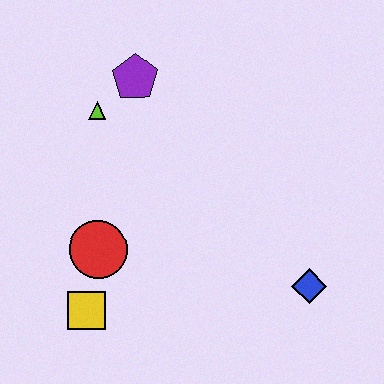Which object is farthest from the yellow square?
The purple pentagon is farthest from the yellow square.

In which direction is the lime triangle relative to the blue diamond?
The lime triangle is to the left of the blue diamond.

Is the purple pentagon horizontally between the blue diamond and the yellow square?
Yes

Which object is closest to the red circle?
The yellow square is closest to the red circle.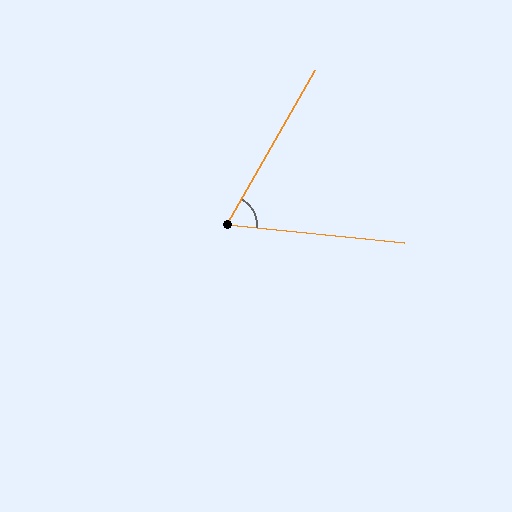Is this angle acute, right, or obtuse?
It is acute.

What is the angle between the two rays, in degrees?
Approximately 66 degrees.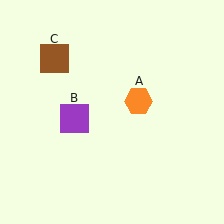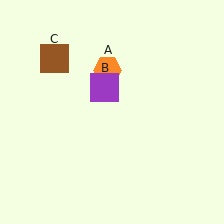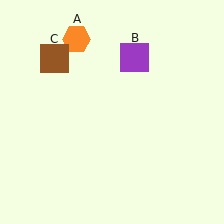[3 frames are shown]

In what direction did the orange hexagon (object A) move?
The orange hexagon (object A) moved up and to the left.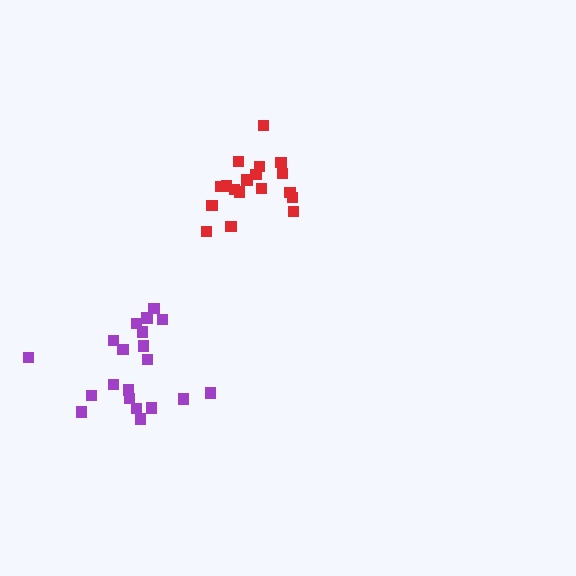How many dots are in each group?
Group 1: 18 dots, Group 2: 20 dots (38 total).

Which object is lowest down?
The purple cluster is bottommost.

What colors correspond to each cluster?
The clusters are colored: red, purple.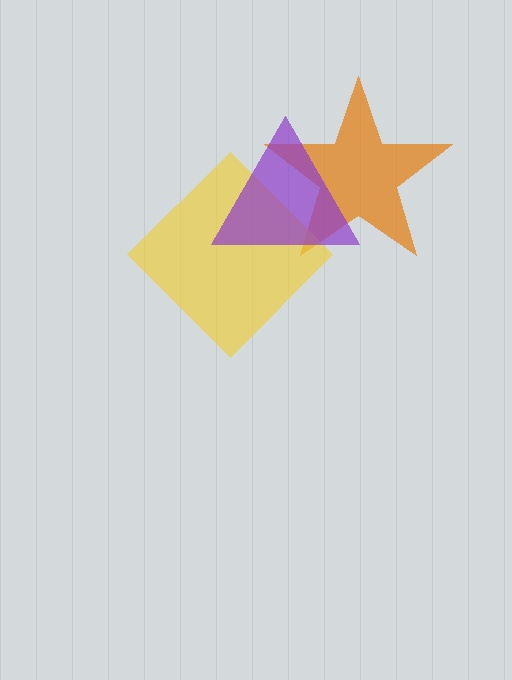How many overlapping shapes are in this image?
There are 3 overlapping shapes in the image.